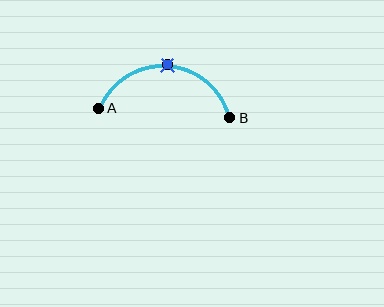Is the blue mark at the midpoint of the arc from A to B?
Yes. The blue mark lies on the arc at equal arc-length from both A and B — it is the arc midpoint.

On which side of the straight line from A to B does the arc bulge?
The arc bulges above the straight line connecting A and B.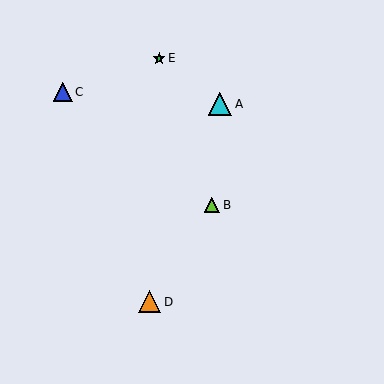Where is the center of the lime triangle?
The center of the lime triangle is at (212, 205).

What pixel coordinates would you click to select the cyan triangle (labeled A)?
Click at (220, 104) to select the cyan triangle A.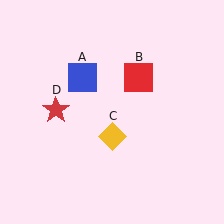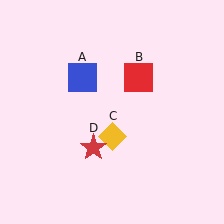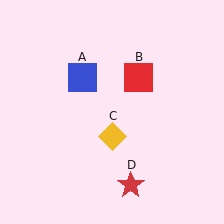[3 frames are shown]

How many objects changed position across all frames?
1 object changed position: red star (object D).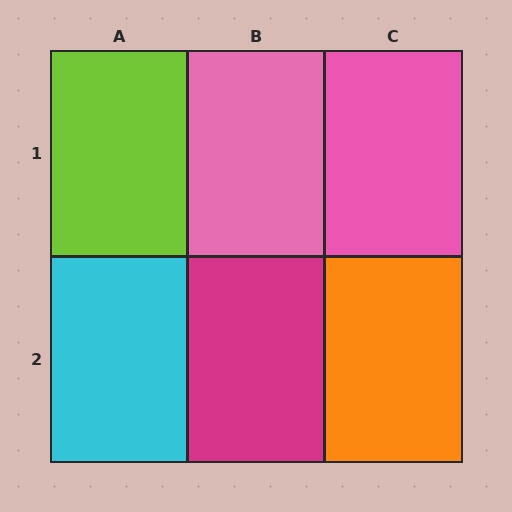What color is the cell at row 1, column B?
Pink.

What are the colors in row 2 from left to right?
Cyan, magenta, orange.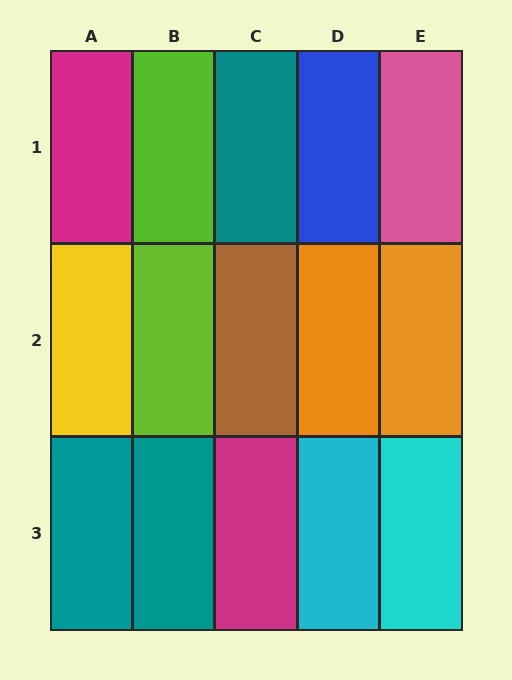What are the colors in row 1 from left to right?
Magenta, lime, teal, blue, pink.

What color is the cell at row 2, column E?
Orange.